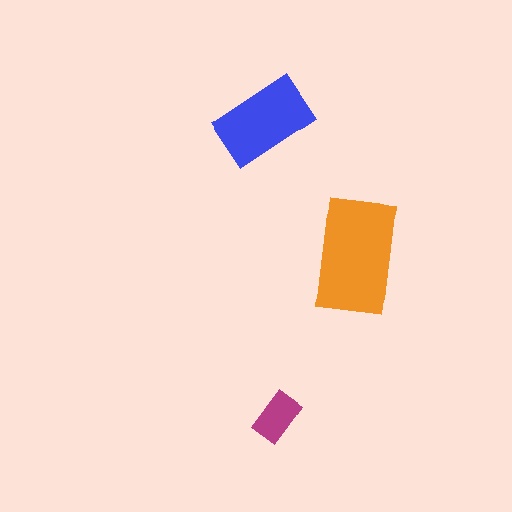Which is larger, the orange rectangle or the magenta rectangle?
The orange one.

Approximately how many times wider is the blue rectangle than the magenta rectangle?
About 2 times wider.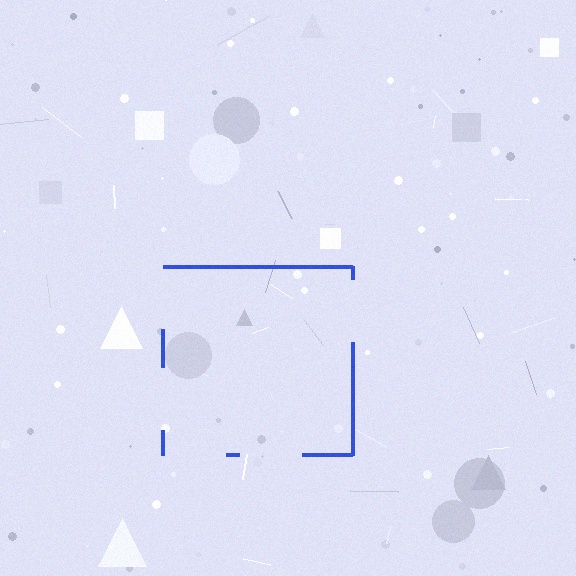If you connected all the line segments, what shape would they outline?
They would outline a square.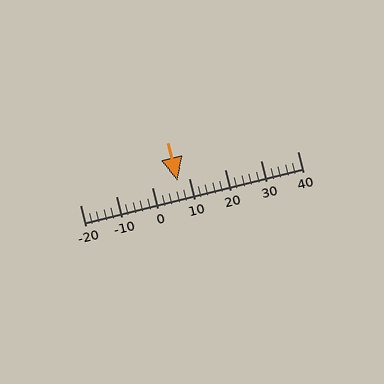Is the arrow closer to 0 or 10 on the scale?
The arrow is closer to 10.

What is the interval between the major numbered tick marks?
The major tick marks are spaced 10 units apart.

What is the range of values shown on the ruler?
The ruler shows values from -20 to 40.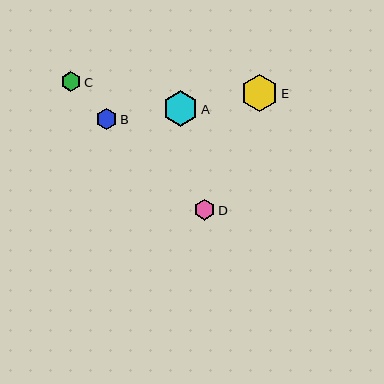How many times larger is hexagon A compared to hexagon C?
Hexagon A is approximately 1.8 times the size of hexagon C.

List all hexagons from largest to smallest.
From largest to smallest: E, A, D, B, C.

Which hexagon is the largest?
Hexagon E is the largest with a size of approximately 37 pixels.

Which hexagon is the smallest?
Hexagon C is the smallest with a size of approximately 20 pixels.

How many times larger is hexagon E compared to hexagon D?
Hexagon E is approximately 1.8 times the size of hexagon D.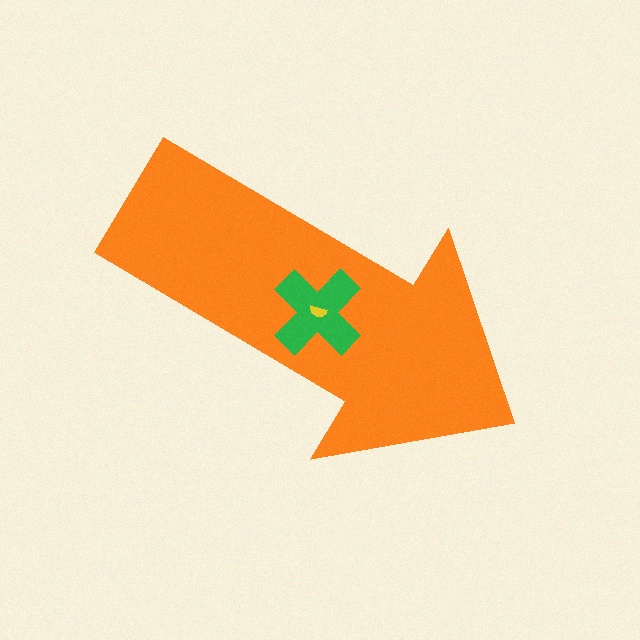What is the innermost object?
The yellow semicircle.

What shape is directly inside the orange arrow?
The green cross.